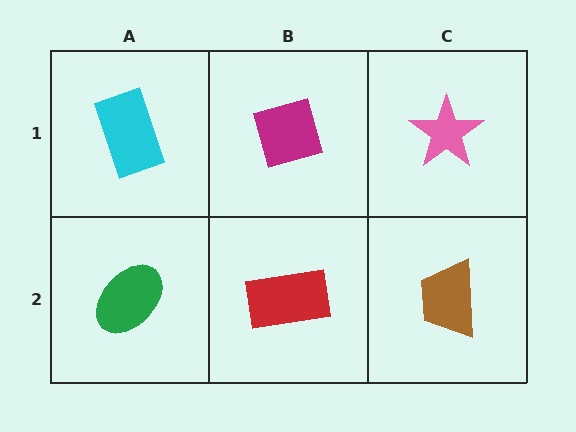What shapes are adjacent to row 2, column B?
A magenta diamond (row 1, column B), a green ellipse (row 2, column A), a brown trapezoid (row 2, column C).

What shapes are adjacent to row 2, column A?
A cyan rectangle (row 1, column A), a red rectangle (row 2, column B).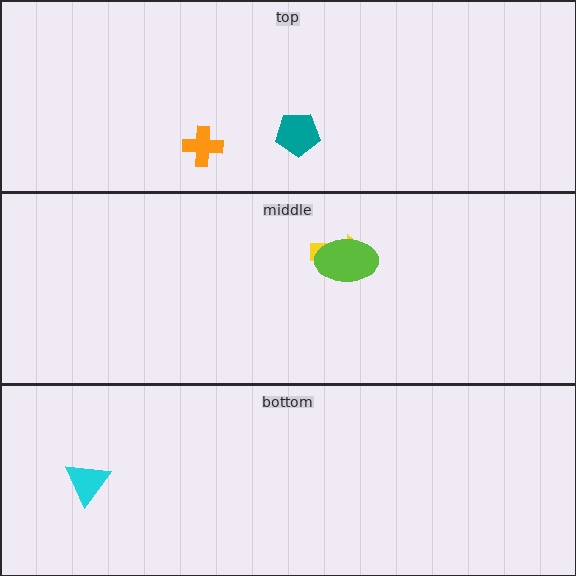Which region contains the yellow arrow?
The middle region.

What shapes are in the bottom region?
The cyan triangle.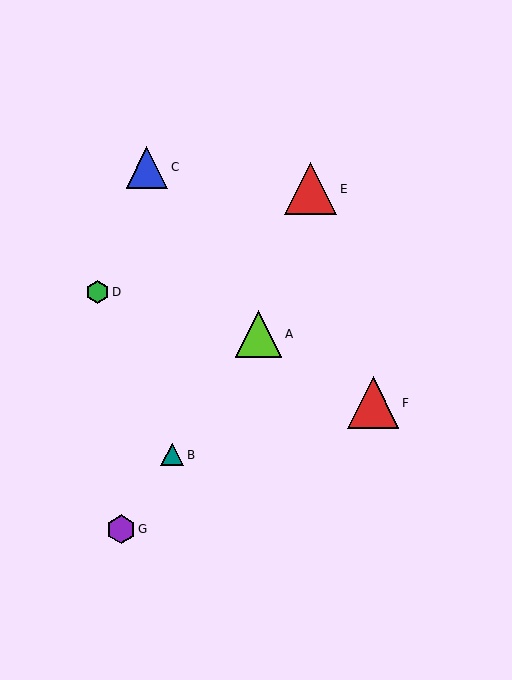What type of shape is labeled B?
Shape B is a teal triangle.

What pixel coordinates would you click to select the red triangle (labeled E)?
Click at (311, 189) to select the red triangle E.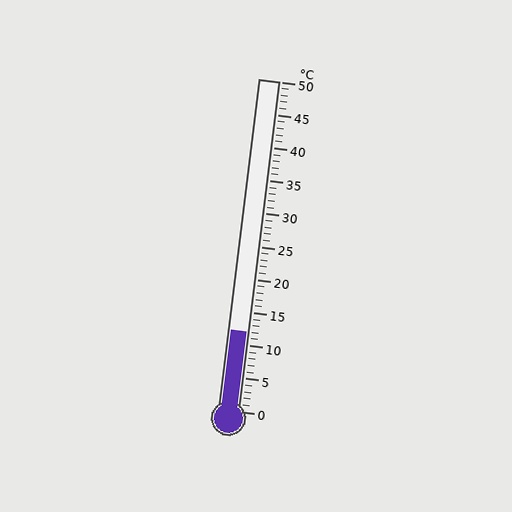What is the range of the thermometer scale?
The thermometer scale ranges from 0°C to 50°C.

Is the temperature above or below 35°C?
The temperature is below 35°C.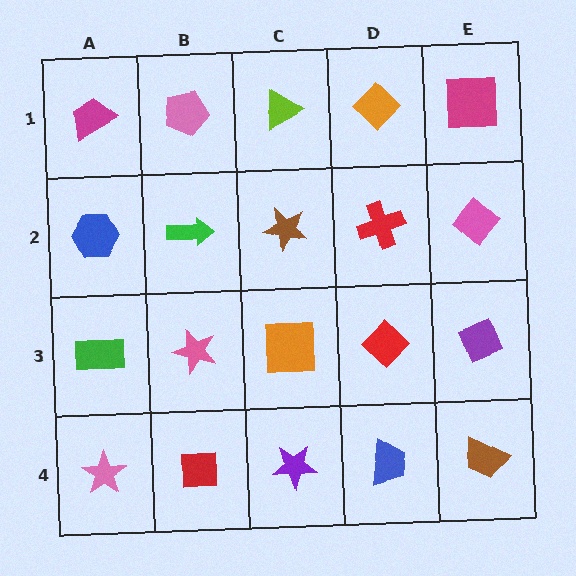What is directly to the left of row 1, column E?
An orange diamond.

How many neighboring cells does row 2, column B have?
4.